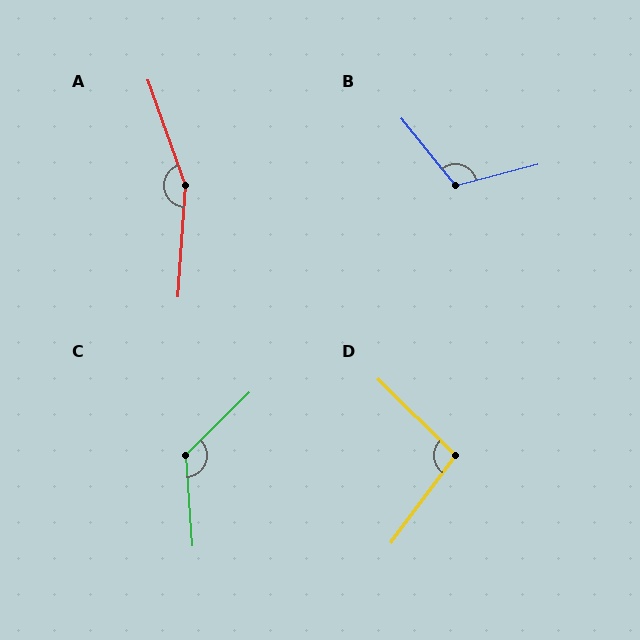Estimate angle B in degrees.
Approximately 115 degrees.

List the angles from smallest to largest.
D (98°), B (115°), C (130°), A (156°).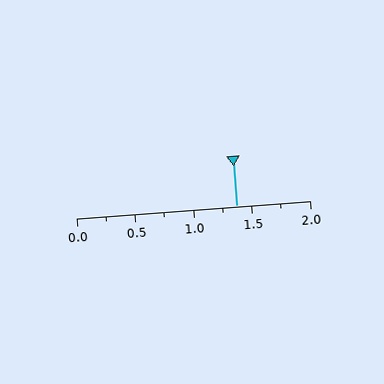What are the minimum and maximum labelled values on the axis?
The axis runs from 0.0 to 2.0.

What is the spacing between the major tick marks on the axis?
The major ticks are spaced 0.5 apart.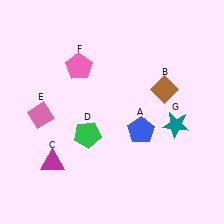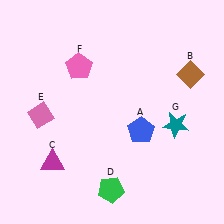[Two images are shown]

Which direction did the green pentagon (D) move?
The green pentagon (D) moved down.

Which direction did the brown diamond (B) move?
The brown diamond (B) moved right.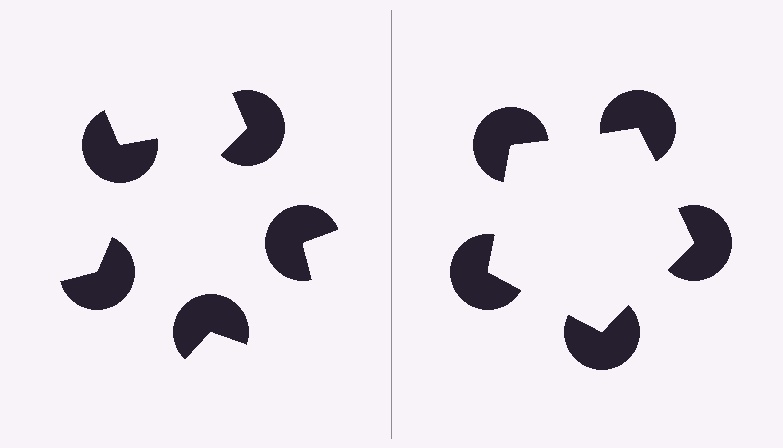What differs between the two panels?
The pac-man discs are positioned identically on both sides; only the wedge orientations differ. On the right they align to a pentagon; on the left they are misaligned.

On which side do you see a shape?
An illusory pentagon appears on the right side. On the left side the wedge cuts are rotated, so no coherent shape forms.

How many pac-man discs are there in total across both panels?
10 — 5 on each side.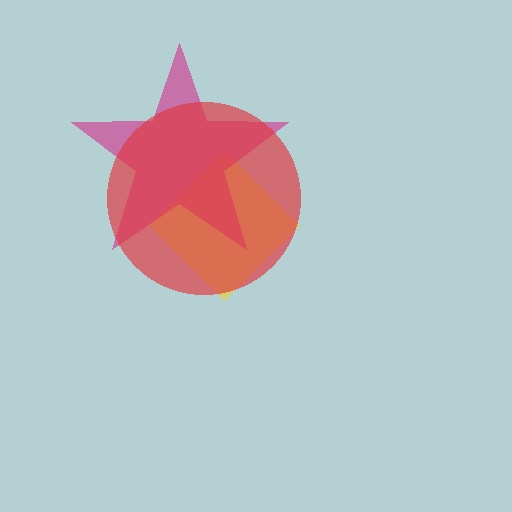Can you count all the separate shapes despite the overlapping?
Yes, there are 3 separate shapes.